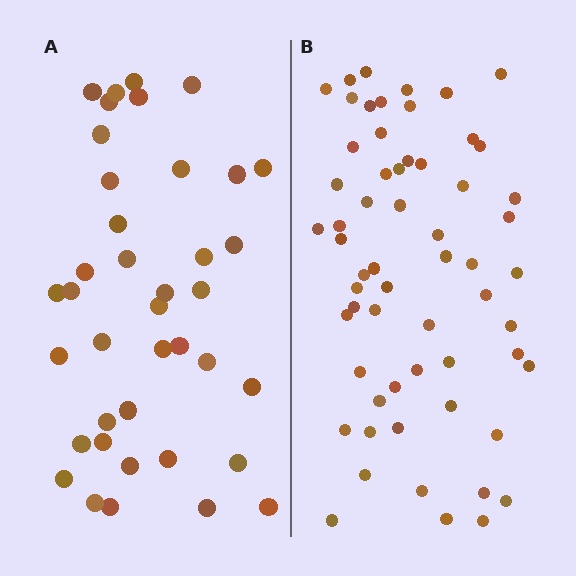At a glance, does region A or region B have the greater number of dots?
Region B (the right region) has more dots.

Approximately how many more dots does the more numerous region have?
Region B has approximately 20 more dots than region A.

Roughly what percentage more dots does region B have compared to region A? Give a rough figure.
About 55% more.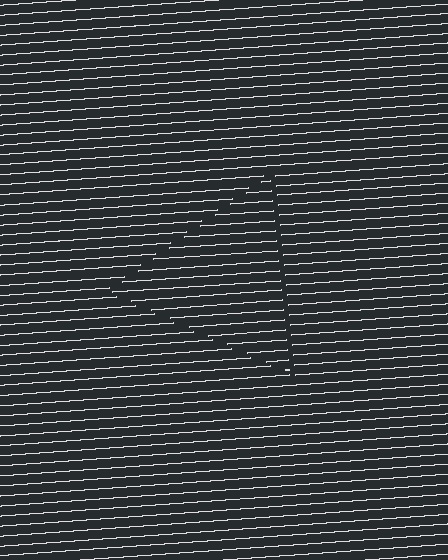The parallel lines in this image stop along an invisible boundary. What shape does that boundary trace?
An illusory triangle. The interior of the shape contains the same grating, shifted by half a period — the contour is defined by the phase discontinuity where line-ends from the inner and outer gratings abut.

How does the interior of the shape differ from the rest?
The interior of the shape contains the same grating, shifted by half a period — the contour is defined by the phase discontinuity where line-ends from the inner and outer gratings abut.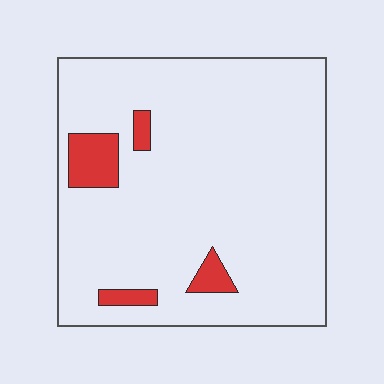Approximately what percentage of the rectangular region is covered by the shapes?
Approximately 10%.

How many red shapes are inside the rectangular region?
4.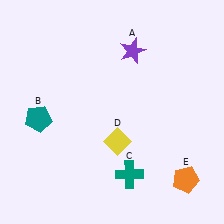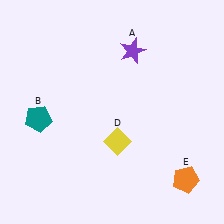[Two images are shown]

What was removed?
The teal cross (C) was removed in Image 2.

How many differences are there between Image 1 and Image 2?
There is 1 difference between the two images.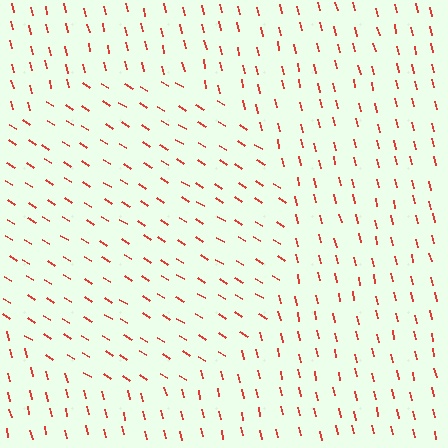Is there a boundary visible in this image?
Yes, there is a texture boundary formed by a change in line orientation.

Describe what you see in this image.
The image is filled with small red line segments. A circle region in the image has lines oriented differently from the surrounding lines, creating a visible texture boundary.